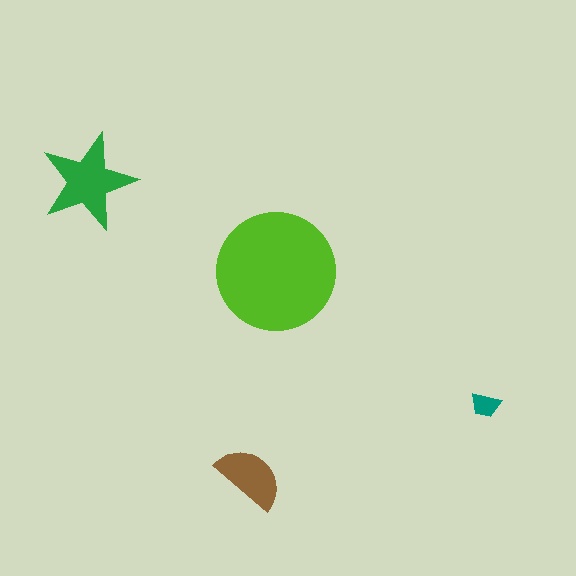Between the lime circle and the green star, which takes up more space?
The lime circle.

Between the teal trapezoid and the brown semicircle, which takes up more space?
The brown semicircle.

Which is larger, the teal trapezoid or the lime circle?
The lime circle.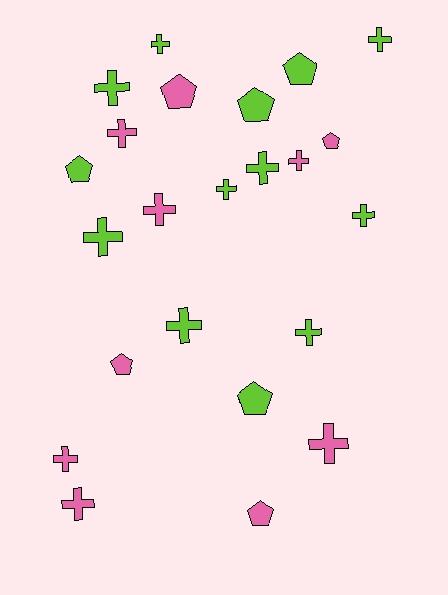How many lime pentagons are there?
There are 4 lime pentagons.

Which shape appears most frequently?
Cross, with 15 objects.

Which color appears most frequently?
Lime, with 13 objects.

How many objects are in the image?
There are 23 objects.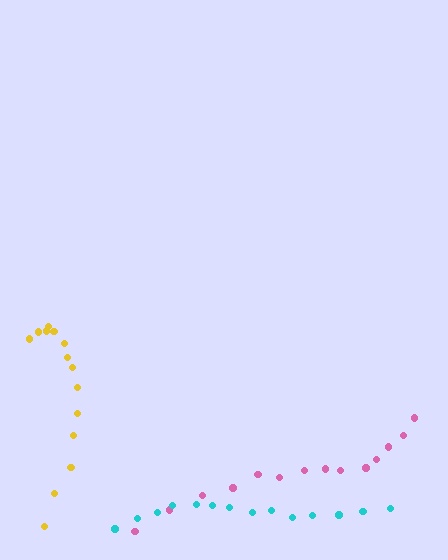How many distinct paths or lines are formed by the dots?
There are 3 distinct paths.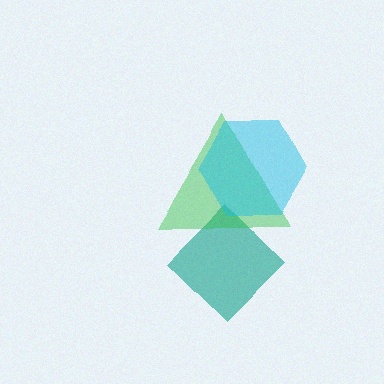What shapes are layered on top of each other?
The layered shapes are: a teal diamond, a green triangle, a cyan hexagon.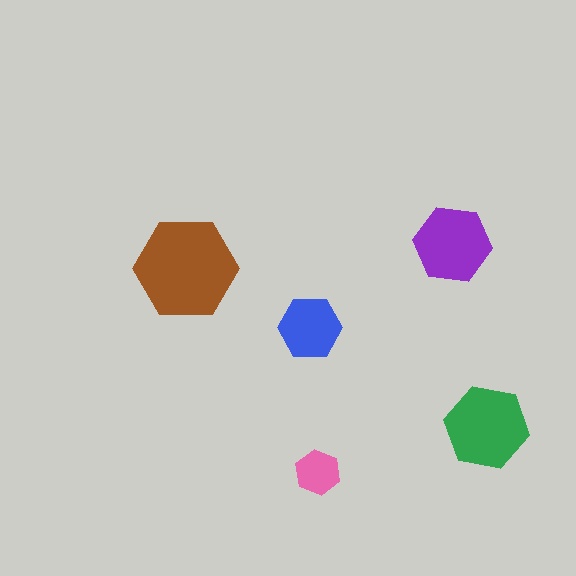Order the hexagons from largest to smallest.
the brown one, the green one, the purple one, the blue one, the pink one.